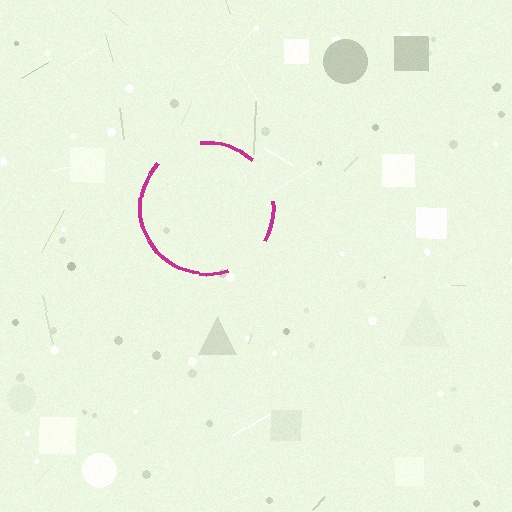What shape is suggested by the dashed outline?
The dashed outline suggests a circle.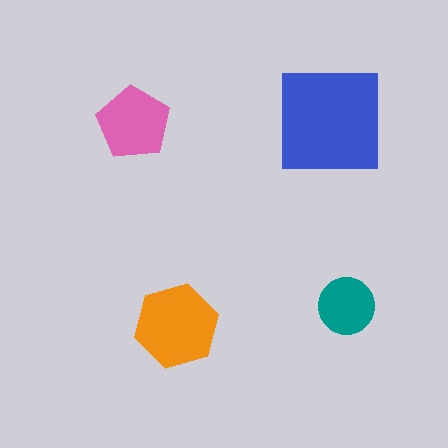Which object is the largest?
The blue square.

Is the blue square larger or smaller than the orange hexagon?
Larger.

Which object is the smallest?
The teal circle.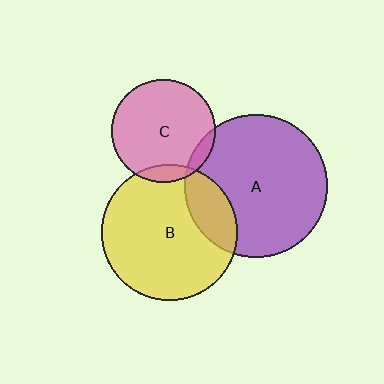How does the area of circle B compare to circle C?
Approximately 1.7 times.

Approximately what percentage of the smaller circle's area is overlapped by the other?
Approximately 20%.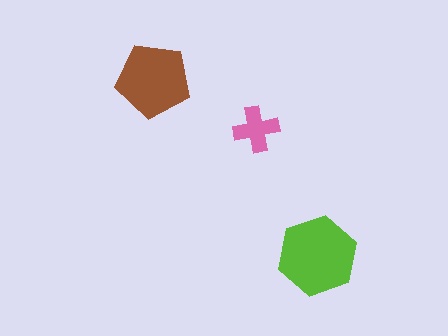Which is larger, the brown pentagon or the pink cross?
The brown pentagon.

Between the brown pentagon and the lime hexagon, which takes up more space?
The lime hexagon.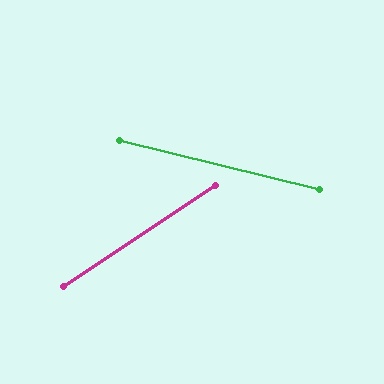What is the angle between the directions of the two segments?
Approximately 47 degrees.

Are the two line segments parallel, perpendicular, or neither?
Neither parallel nor perpendicular — they differ by about 47°.